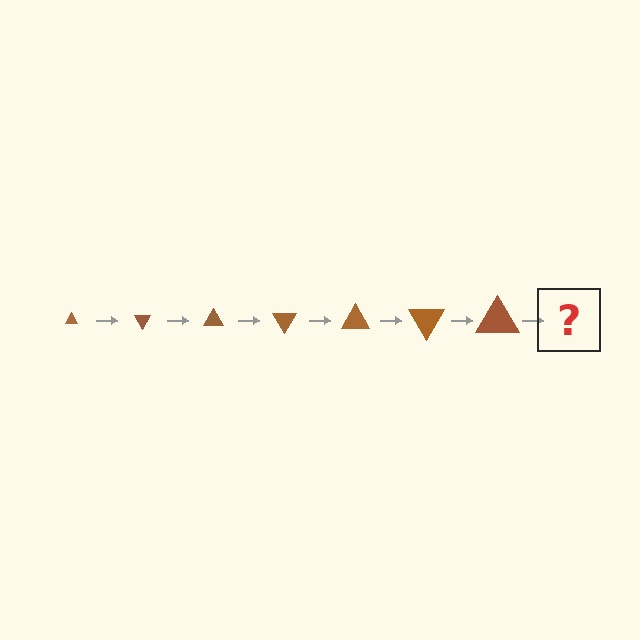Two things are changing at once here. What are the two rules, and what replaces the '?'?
The two rules are that the triangle grows larger each step and it rotates 60 degrees each step. The '?' should be a triangle, larger than the previous one and rotated 420 degrees from the start.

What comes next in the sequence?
The next element should be a triangle, larger than the previous one and rotated 420 degrees from the start.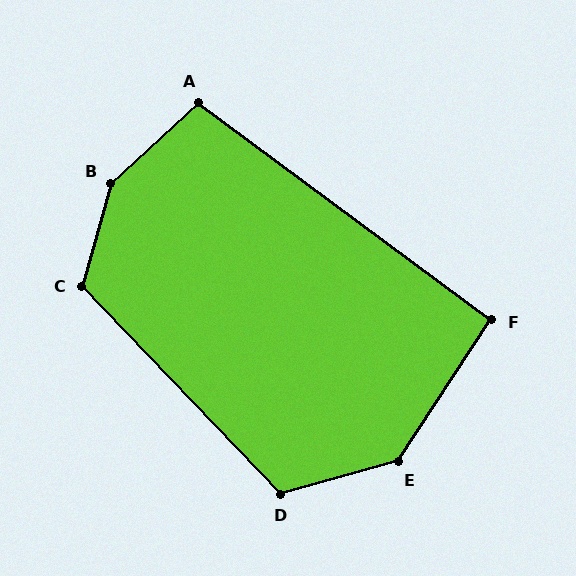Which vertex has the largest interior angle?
B, at approximately 148 degrees.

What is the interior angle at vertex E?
Approximately 138 degrees (obtuse).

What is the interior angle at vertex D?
Approximately 119 degrees (obtuse).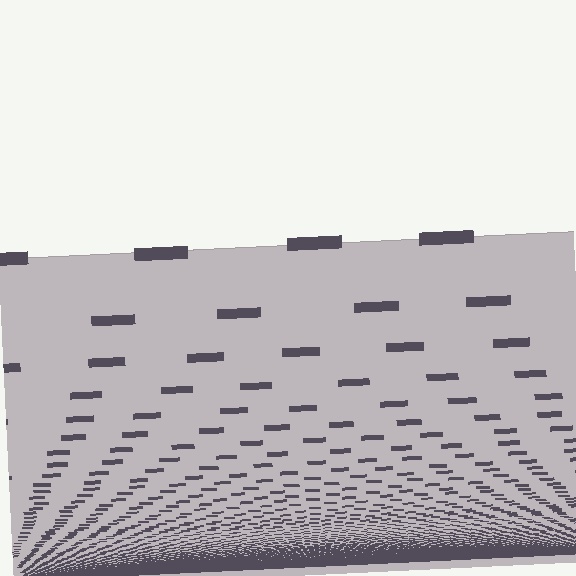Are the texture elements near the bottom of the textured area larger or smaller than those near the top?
Smaller. The gradient is inverted — elements near the bottom are smaller and denser.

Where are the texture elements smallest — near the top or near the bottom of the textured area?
Near the bottom.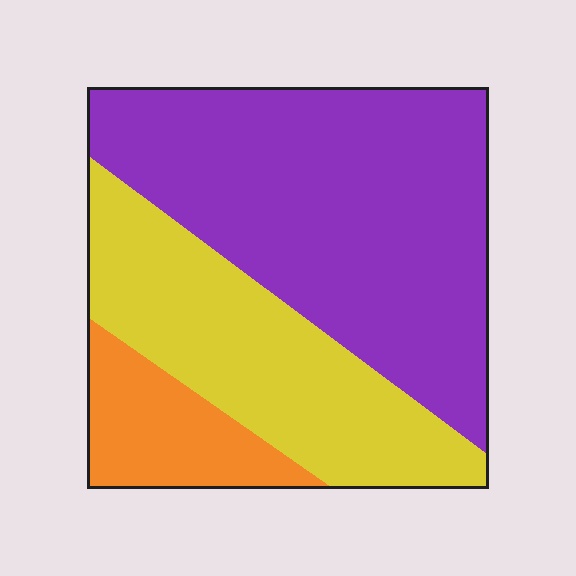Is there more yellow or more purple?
Purple.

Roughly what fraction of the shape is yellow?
Yellow covers 33% of the shape.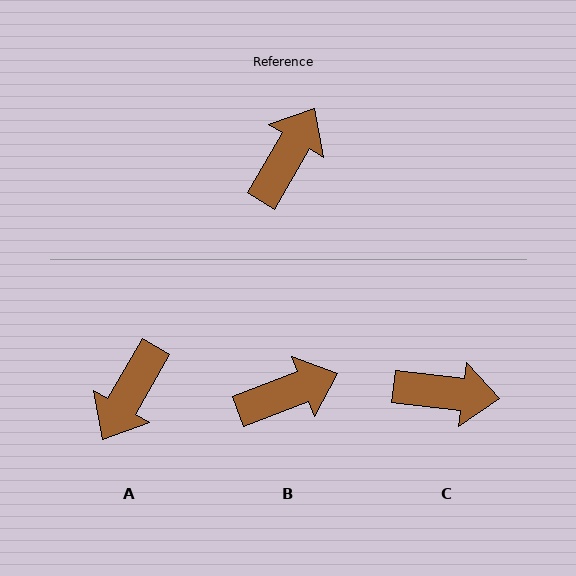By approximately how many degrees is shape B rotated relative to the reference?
Approximately 39 degrees clockwise.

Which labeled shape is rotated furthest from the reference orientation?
A, about 180 degrees away.